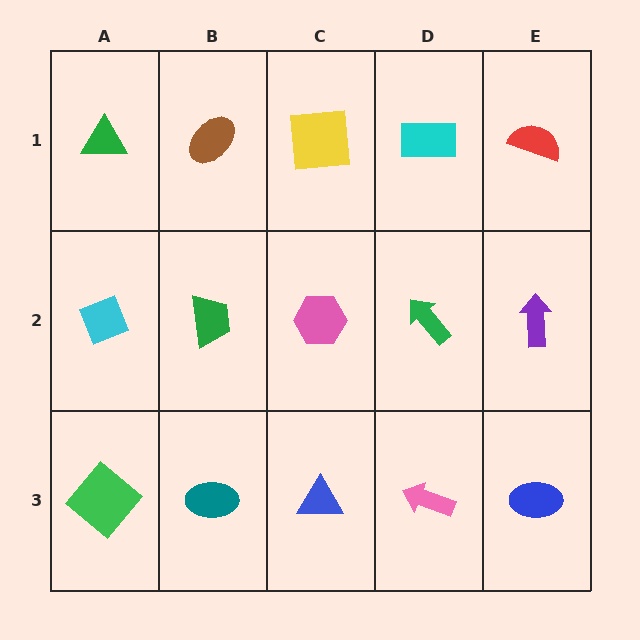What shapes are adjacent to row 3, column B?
A green trapezoid (row 2, column B), a green diamond (row 3, column A), a blue triangle (row 3, column C).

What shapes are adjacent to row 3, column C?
A pink hexagon (row 2, column C), a teal ellipse (row 3, column B), a pink arrow (row 3, column D).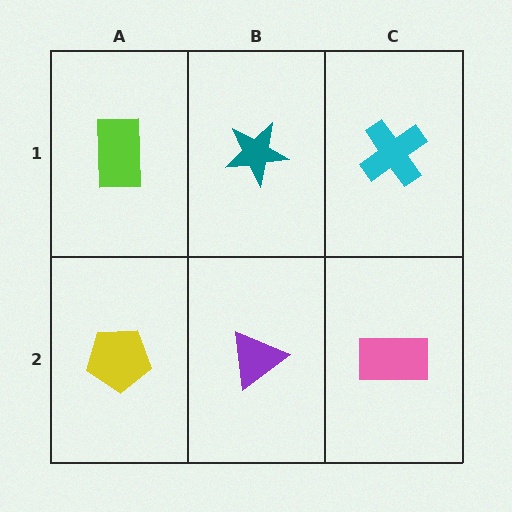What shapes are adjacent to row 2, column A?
A lime rectangle (row 1, column A), a purple triangle (row 2, column B).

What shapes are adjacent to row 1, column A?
A yellow pentagon (row 2, column A), a teal star (row 1, column B).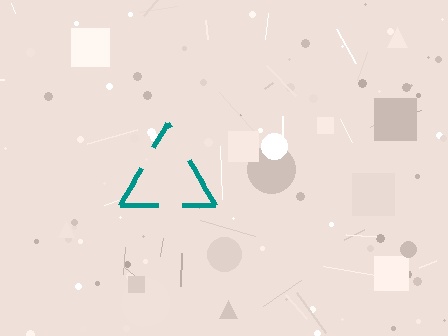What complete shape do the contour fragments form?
The contour fragments form a triangle.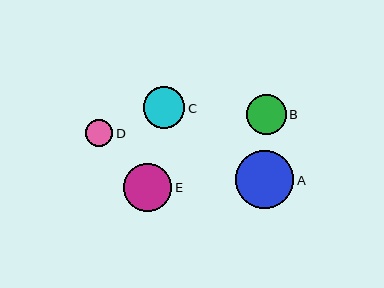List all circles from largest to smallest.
From largest to smallest: A, E, C, B, D.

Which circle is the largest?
Circle A is the largest with a size of approximately 58 pixels.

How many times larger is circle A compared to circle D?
Circle A is approximately 2.2 times the size of circle D.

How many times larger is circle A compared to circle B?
Circle A is approximately 1.5 times the size of circle B.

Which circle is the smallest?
Circle D is the smallest with a size of approximately 27 pixels.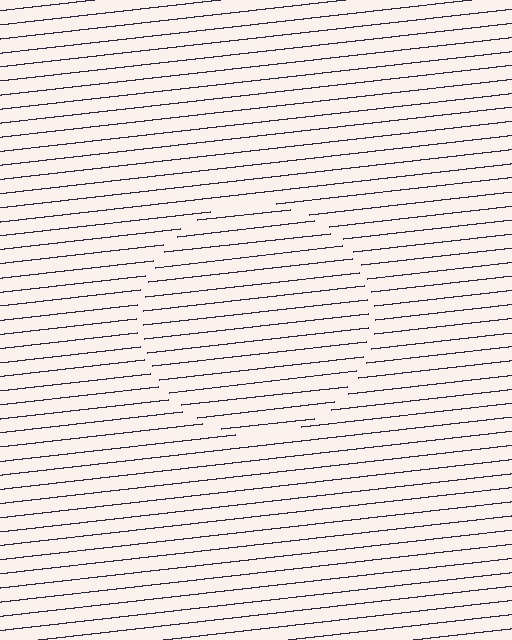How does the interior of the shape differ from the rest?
The interior of the shape contains the same grating, shifted by half a period — the contour is defined by the phase discontinuity where line-ends from the inner and outer gratings abut.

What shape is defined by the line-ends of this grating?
An illusory circle. The interior of the shape contains the same grating, shifted by half a period — the contour is defined by the phase discontinuity where line-ends from the inner and outer gratings abut.